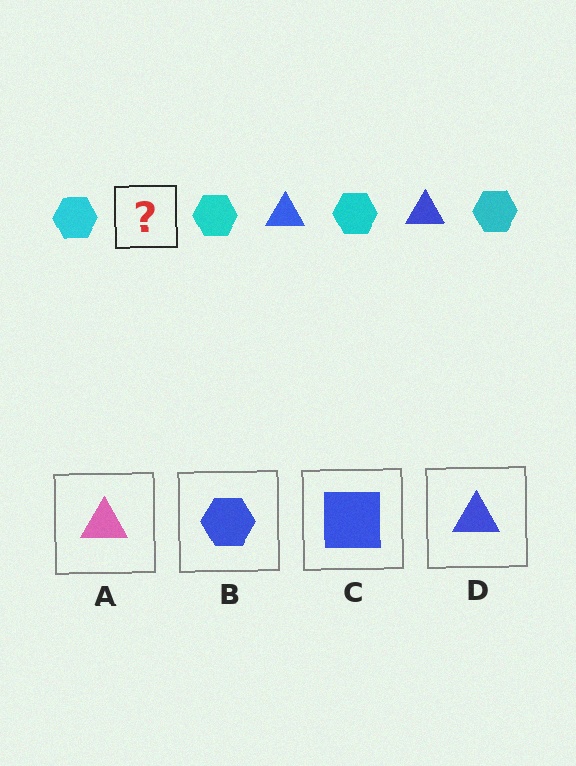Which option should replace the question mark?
Option D.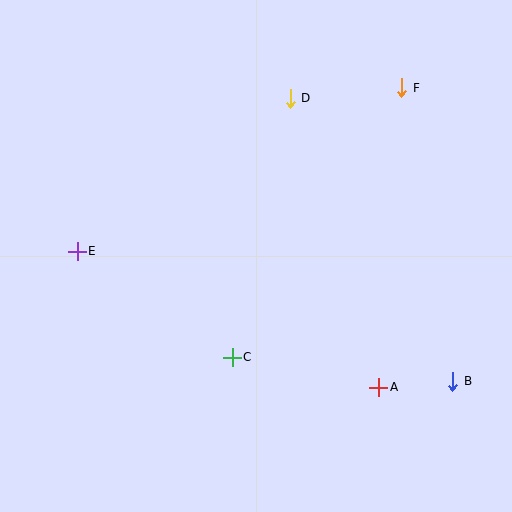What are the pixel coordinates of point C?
Point C is at (232, 357).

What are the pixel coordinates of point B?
Point B is at (453, 381).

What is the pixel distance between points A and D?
The distance between A and D is 302 pixels.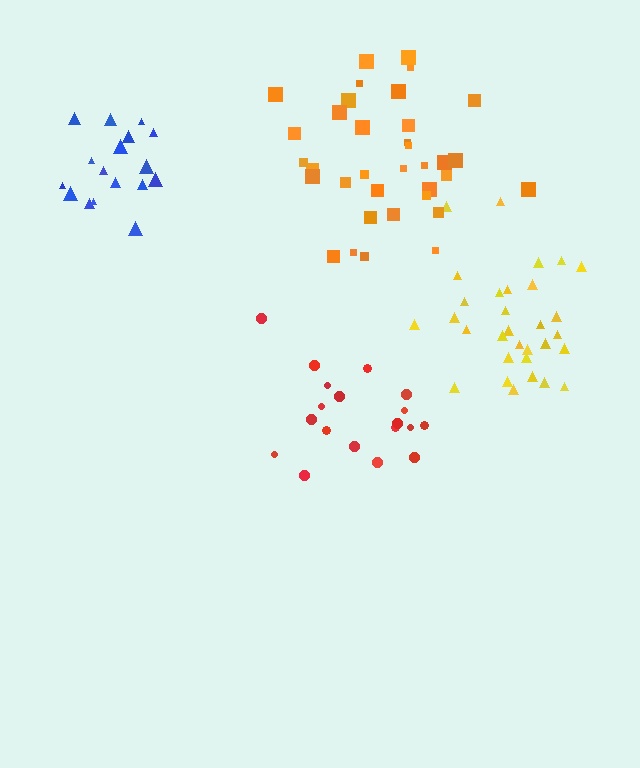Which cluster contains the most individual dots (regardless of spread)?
Orange (35).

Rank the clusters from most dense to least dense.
yellow, orange, blue, red.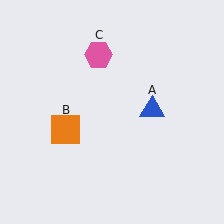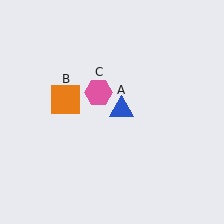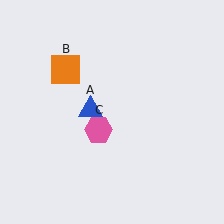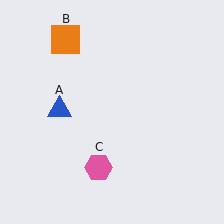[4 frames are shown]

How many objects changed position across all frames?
3 objects changed position: blue triangle (object A), orange square (object B), pink hexagon (object C).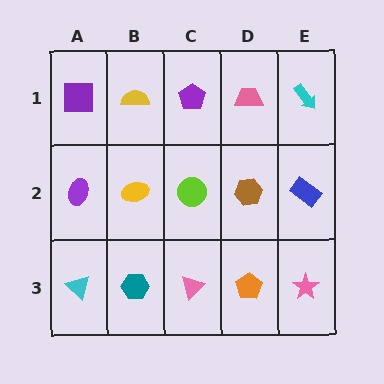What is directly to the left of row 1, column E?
A pink trapezoid.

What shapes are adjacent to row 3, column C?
A lime circle (row 2, column C), a teal hexagon (row 3, column B), an orange pentagon (row 3, column D).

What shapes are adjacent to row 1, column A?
A purple ellipse (row 2, column A), a yellow semicircle (row 1, column B).